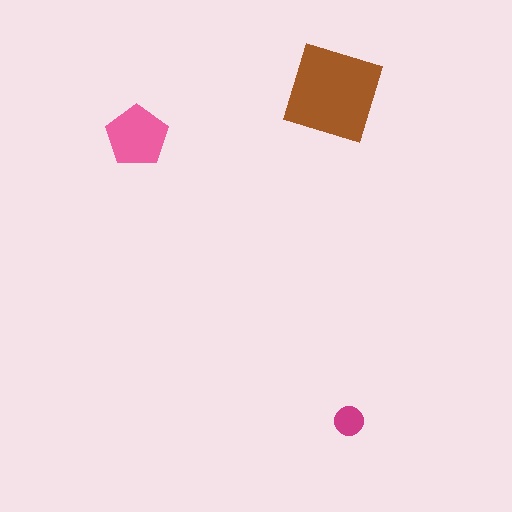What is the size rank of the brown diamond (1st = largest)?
1st.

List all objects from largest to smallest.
The brown diamond, the pink pentagon, the magenta circle.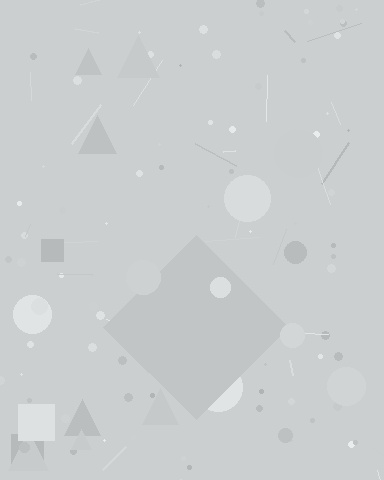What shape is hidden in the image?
A diamond is hidden in the image.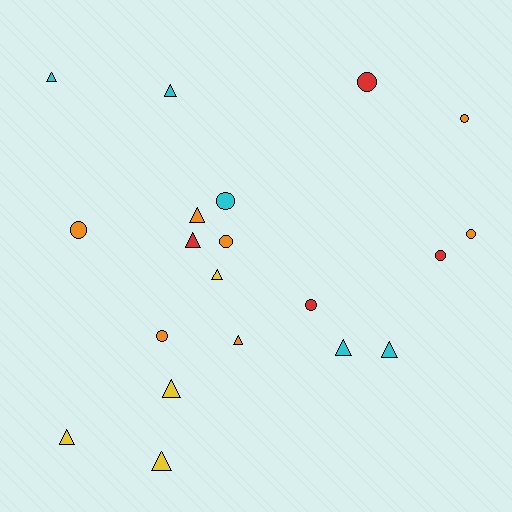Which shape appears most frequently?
Triangle, with 11 objects.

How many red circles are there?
There are 3 red circles.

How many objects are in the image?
There are 20 objects.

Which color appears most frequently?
Orange, with 7 objects.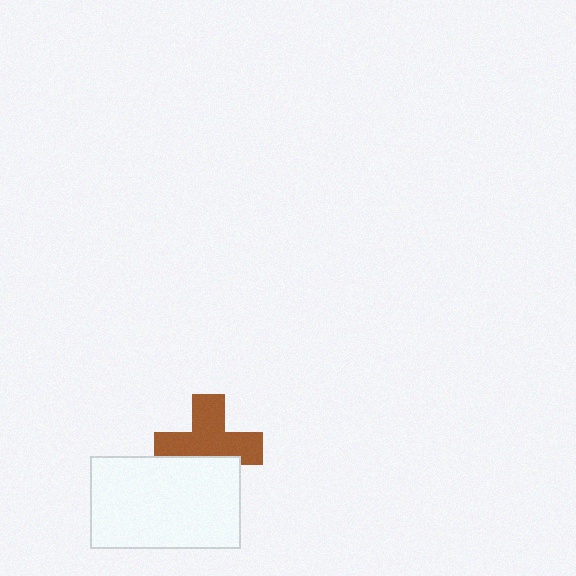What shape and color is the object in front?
The object in front is a white rectangle.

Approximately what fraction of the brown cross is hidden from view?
Roughly 34% of the brown cross is hidden behind the white rectangle.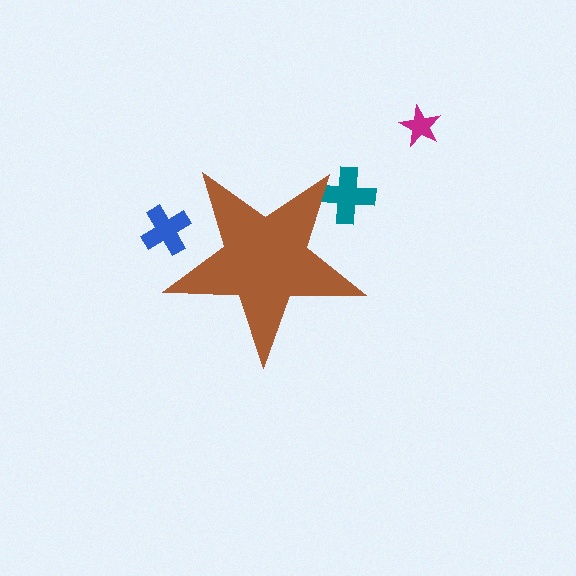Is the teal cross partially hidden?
Yes, the teal cross is partially hidden behind the brown star.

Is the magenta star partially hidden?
No, the magenta star is fully visible.